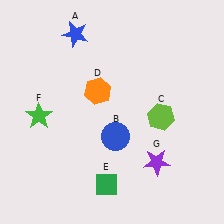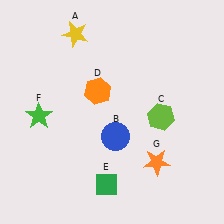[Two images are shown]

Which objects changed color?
A changed from blue to yellow. G changed from purple to orange.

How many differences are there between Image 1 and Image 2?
There are 2 differences between the two images.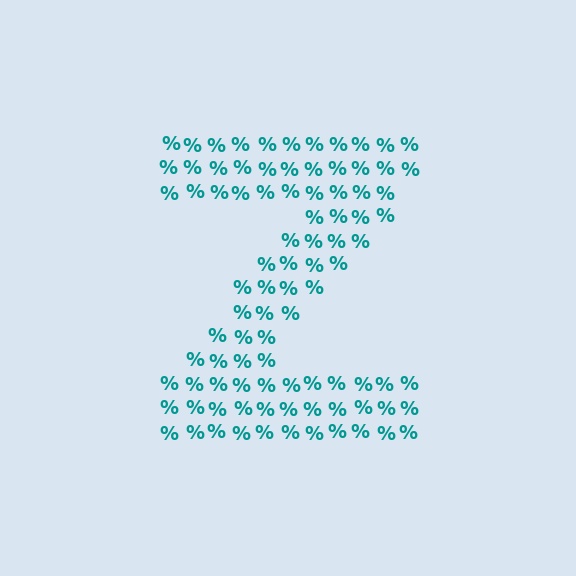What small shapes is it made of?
It is made of small percent signs.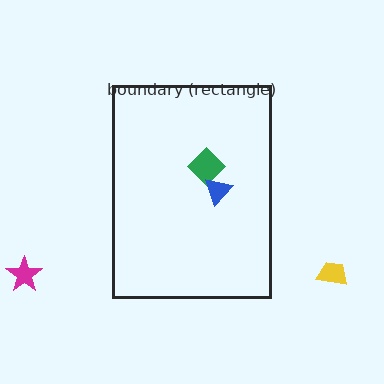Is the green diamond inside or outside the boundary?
Inside.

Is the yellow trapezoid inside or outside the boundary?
Outside.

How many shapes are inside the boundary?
2 inside, 2 outside.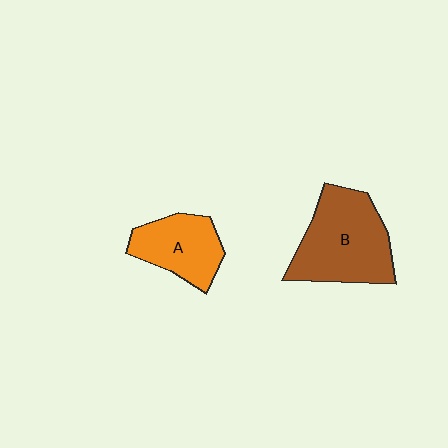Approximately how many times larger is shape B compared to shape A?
Approximately 1.5 times.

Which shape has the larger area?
Shape B (brown).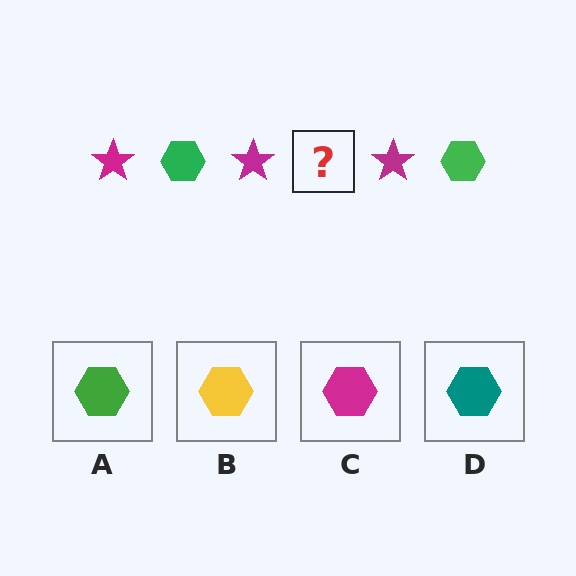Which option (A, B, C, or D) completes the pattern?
A.